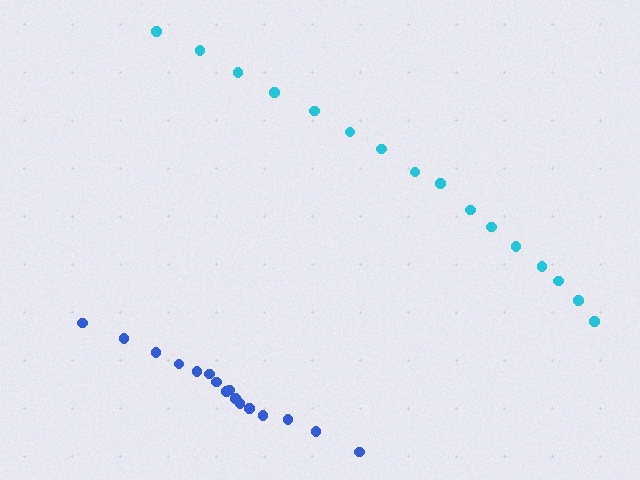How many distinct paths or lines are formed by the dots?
There are 2 distinct paths.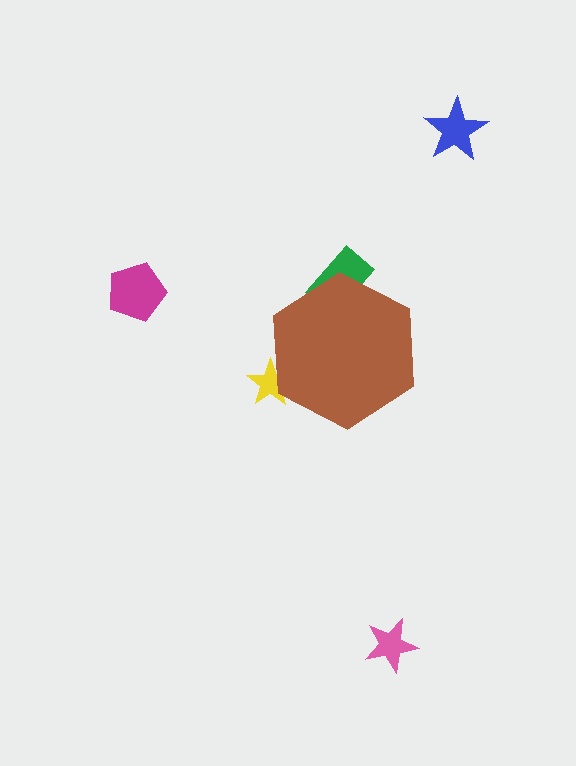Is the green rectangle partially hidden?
Yes, the green rectangle is partially hidden behind the brown hexagon.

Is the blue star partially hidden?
No, the blue star is fully visible.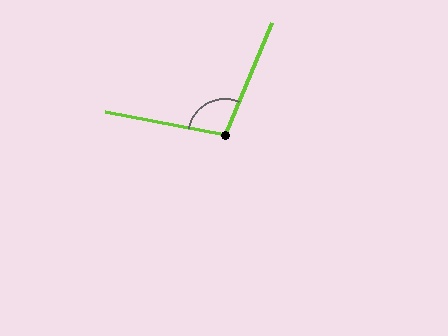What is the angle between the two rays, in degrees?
Approximately 102 degrees.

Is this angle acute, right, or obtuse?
It is obtuse.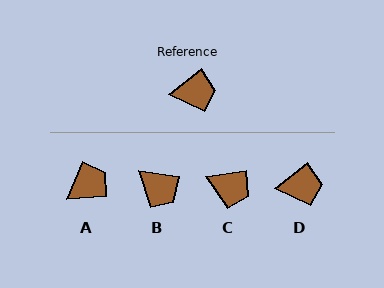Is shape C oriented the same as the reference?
No, it is off by about 30 degrees.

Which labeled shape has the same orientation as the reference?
D.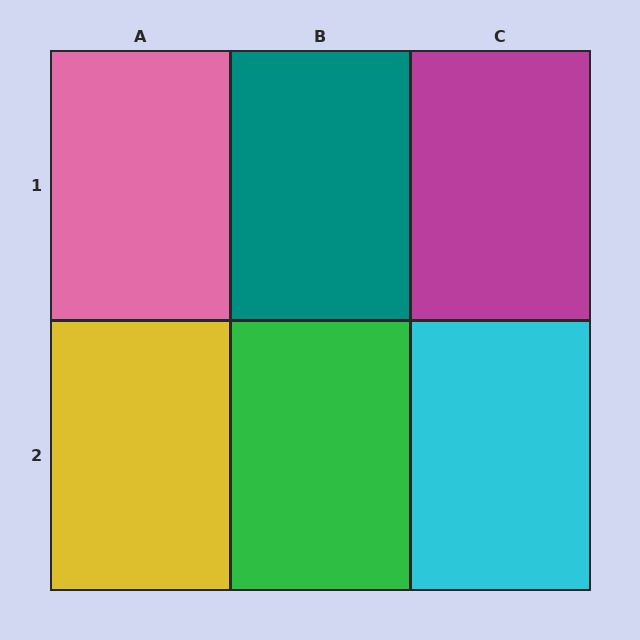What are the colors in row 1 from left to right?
Pink, teal, magenta.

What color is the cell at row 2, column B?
Green.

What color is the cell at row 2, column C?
Cyan.